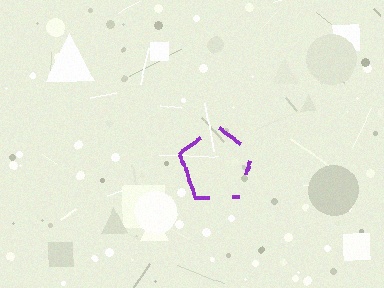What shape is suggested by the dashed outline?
The dashed outline suggests a pentagon.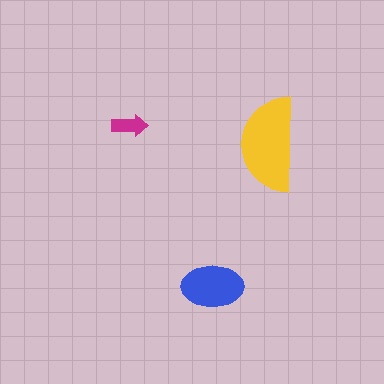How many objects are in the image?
There are 3 objects in the image.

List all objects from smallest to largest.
The magenta arrow, the blue ellipse, the yellow semicircle.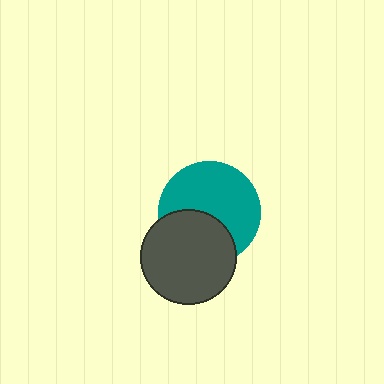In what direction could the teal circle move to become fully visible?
The teal circle could move up. That would shift it out from behind the dark gray circle entirely.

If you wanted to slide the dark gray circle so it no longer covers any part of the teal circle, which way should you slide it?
Slide it down — that is the most direct way to separate the two shapes.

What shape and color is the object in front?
The object in front is a dark gray circle.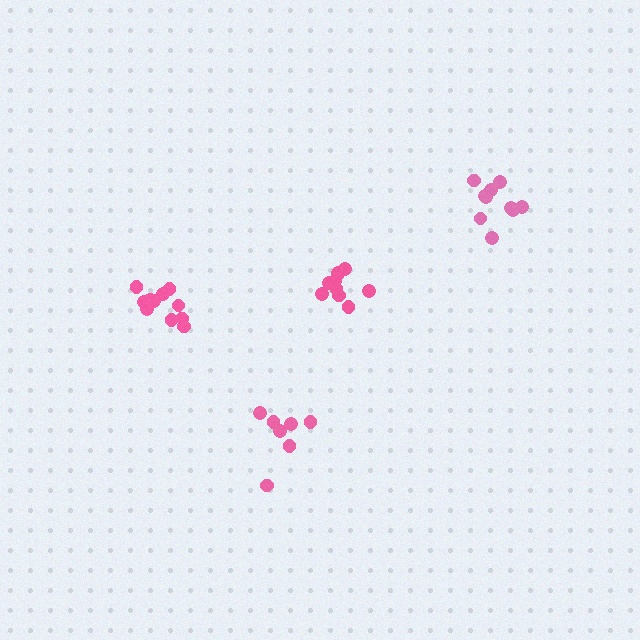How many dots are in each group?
Group 1: 7 dots, Group 2: 10 dots, Group 3: 12 dots, Group 4: 10 dots (39 total).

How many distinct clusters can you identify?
There are 4 distinct clusters.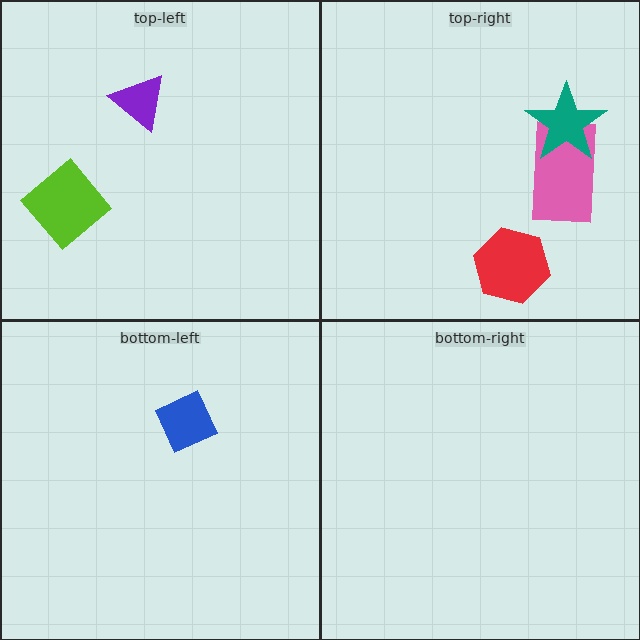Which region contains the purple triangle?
The top-left region.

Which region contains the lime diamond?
The top-left region.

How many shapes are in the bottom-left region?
1.